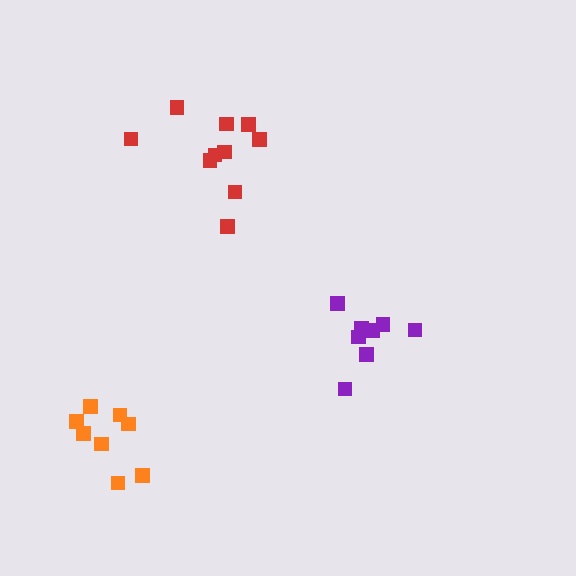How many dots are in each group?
Group 1: 8 dots, Group 2: 10 dots, Group 3: 8 dots (26 total).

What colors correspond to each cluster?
The clusters are colored: purple, red, orange.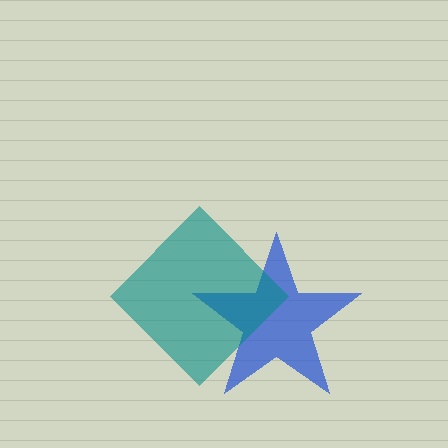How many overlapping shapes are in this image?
There are 2 overlapping shapes in the image.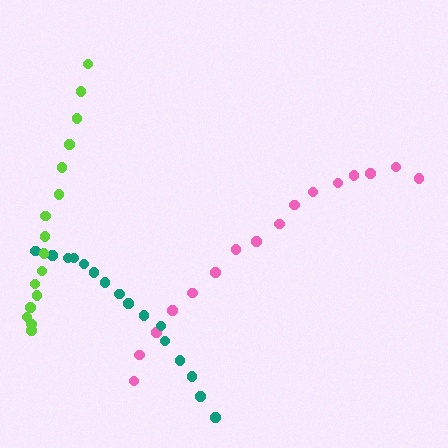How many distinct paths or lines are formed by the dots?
There are 3 distinct paths.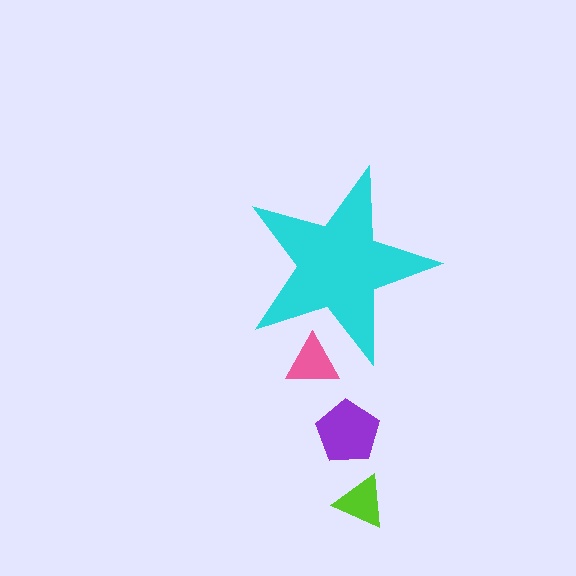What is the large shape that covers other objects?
A cyan star.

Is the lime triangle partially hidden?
No, the lime triangle is fully visible.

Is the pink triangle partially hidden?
Yes, the pink triangle is partially hidden behind the cyan star.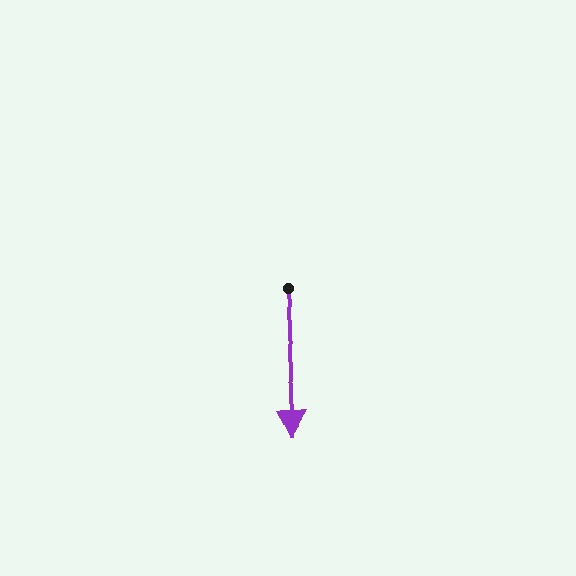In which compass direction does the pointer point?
South.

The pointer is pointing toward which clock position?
Roughly 6 o'clock.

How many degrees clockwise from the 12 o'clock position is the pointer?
Approximately 181 degrees.